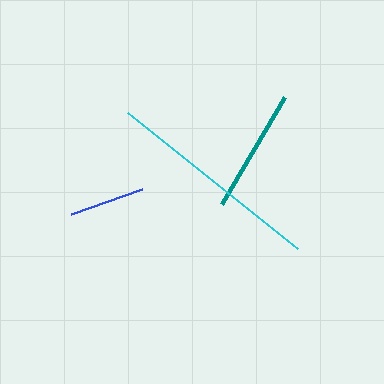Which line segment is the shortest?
The blue line is the shortest at approximately 75 pixels.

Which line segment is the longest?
The cyan line is the longest at approximately 218 pixels.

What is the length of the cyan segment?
The cyan segment is approximately 218 pixels long.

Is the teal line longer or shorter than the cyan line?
The cyan line is longer than the teal line.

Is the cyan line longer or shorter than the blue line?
The cyan line is longer than the blue line.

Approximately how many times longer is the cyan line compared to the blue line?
The cyan line is approximately 2.9 times the length of the blue line.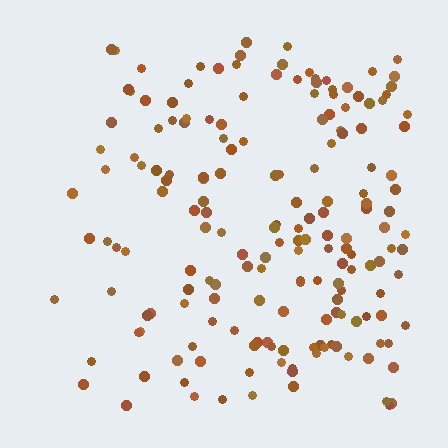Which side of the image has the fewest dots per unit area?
The left.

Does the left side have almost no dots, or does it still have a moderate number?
Still a moderate number, just noticeably fewer than the right.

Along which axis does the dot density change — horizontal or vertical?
Horizontal.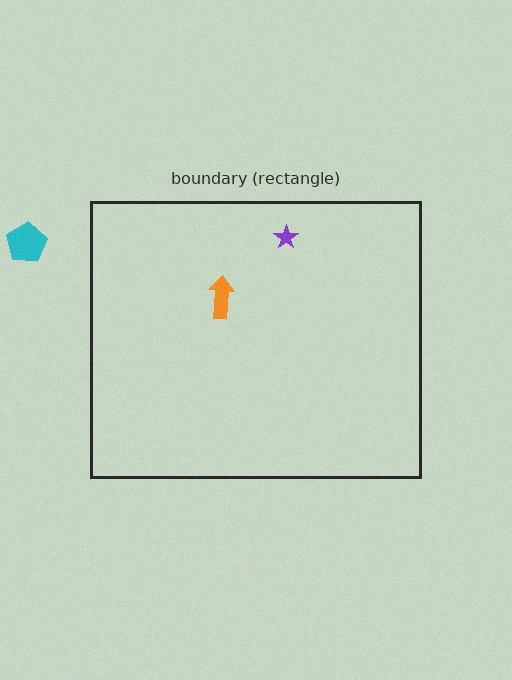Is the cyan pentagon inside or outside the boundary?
Outside.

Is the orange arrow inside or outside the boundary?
Inside.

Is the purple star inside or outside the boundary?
Inside.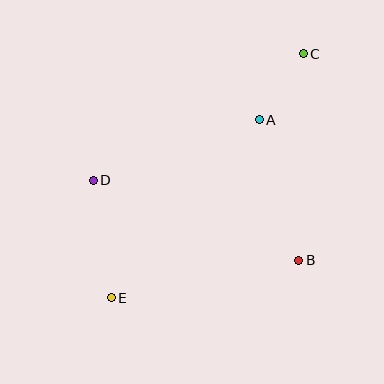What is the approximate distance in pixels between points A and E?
The distance between A and E is approximately 231 pixels.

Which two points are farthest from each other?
Points C and E are farthest from each other.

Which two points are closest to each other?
Points A and C are closest to each other.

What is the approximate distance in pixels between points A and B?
The distance between A and B is approximately 146 pixels.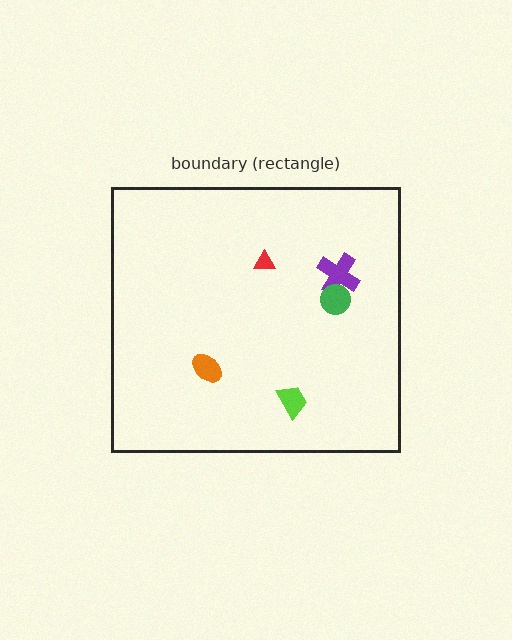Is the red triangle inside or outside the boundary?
Inside.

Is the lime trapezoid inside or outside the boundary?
Inside.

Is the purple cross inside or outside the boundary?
Inside.